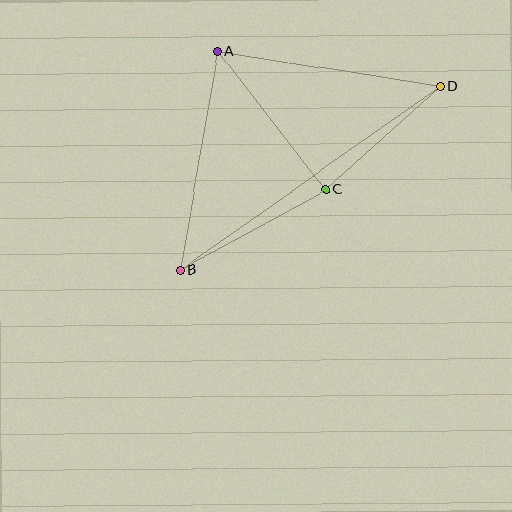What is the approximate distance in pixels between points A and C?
The distance between A and C is approximately 175 pixels.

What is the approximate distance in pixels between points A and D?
The distance between A and D is approximately 225 pixels.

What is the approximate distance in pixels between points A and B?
The distance between A and B is approximately 221 pixels.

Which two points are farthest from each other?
Points B and D are farthest from each other.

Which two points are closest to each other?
Points C and D are closest to each other.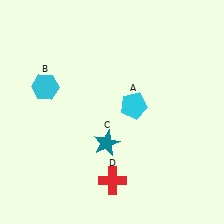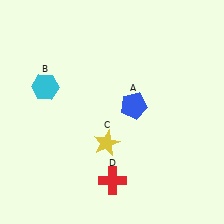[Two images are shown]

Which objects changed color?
A changed from cyan to blue. C changed from teal to yellow.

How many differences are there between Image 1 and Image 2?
There are 2 differences between the two images.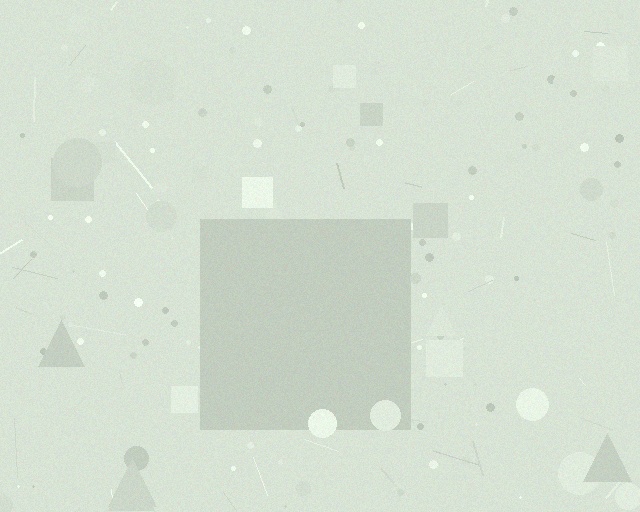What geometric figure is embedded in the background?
A square is embedded in the background.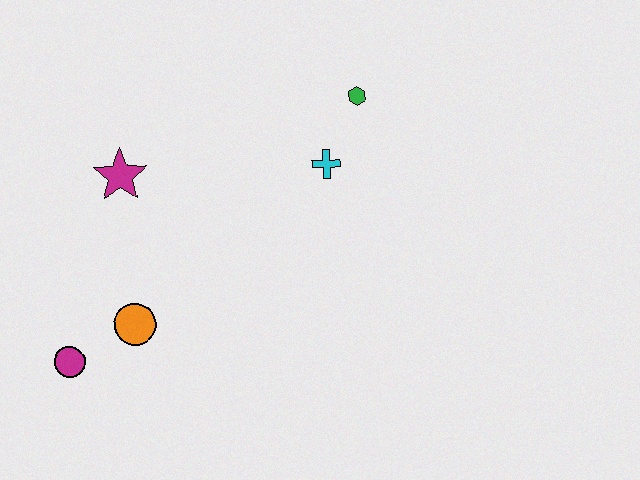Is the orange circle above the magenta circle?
Yes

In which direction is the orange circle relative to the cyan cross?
The orange circle is to the left of the cyan cross.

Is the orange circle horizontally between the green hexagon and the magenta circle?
Yes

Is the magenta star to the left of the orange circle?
Yes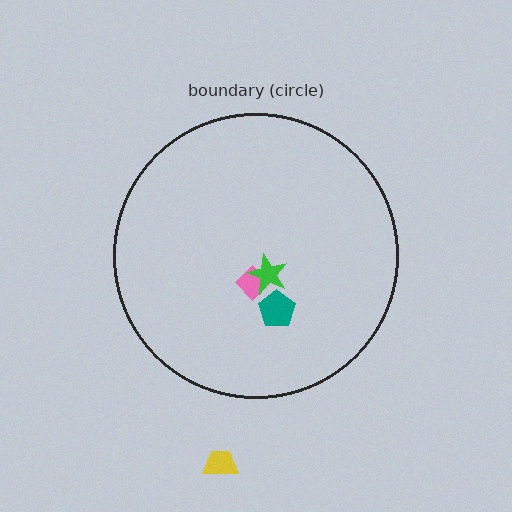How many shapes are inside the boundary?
3 inside, 1 outside.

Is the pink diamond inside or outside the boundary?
Inside.